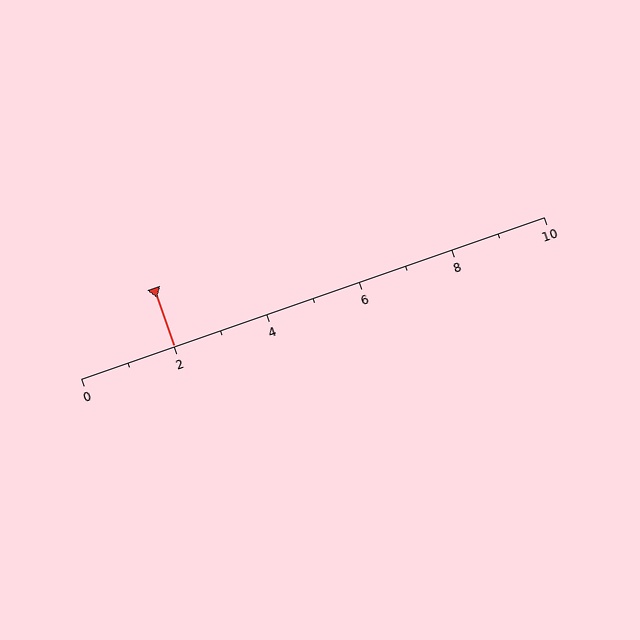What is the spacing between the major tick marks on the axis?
The major ticks are spaced 2 apart.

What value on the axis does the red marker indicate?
The marker indicates approximately 2.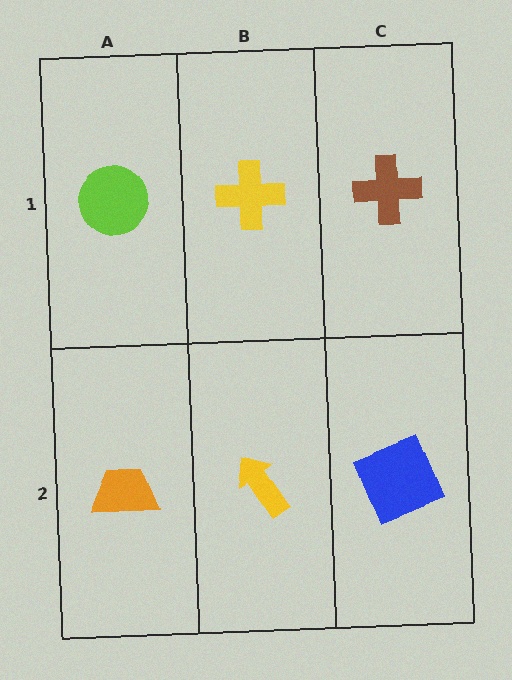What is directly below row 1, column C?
A blue square.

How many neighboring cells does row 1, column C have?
2.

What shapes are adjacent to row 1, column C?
A blue square (row 2, column C), a yellow cross (row 1, column B).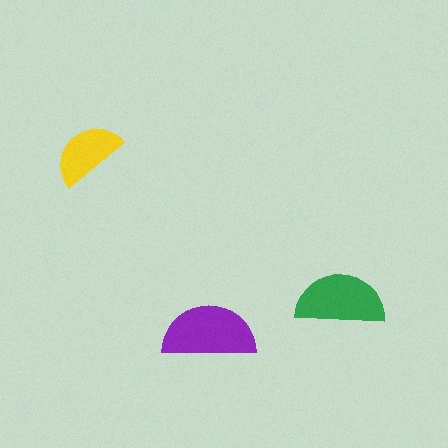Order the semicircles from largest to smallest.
the purple one, the green one, the yellow one.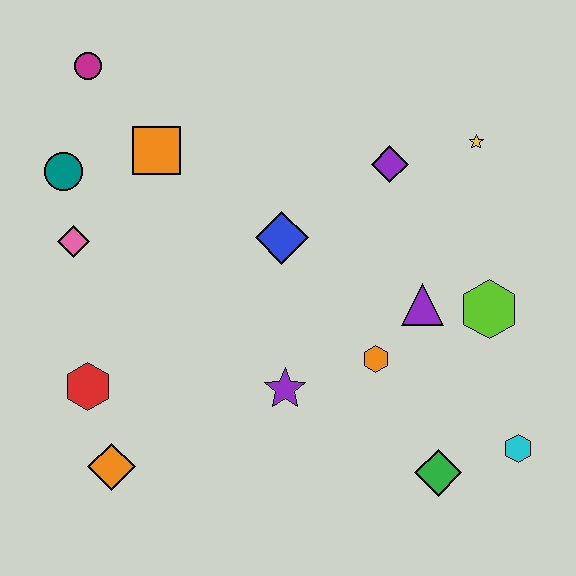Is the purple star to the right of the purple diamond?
No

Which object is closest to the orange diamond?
The red hexagon is closest to the orange diamond.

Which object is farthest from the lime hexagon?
The magenta circle is farthest from the lime hexagon.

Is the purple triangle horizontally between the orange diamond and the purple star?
No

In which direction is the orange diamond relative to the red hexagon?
The orange diamond is below the red hexagon.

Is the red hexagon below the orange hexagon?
Yes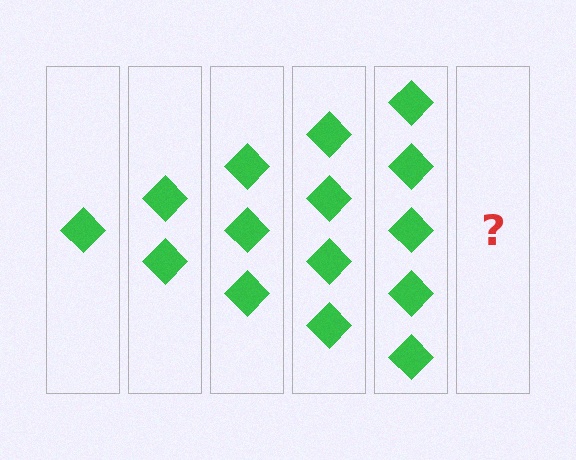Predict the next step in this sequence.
The next step is 6 diamonds.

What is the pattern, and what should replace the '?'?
The pattern is that each step adds one more diamond. The '?' should be 6 diamonds.